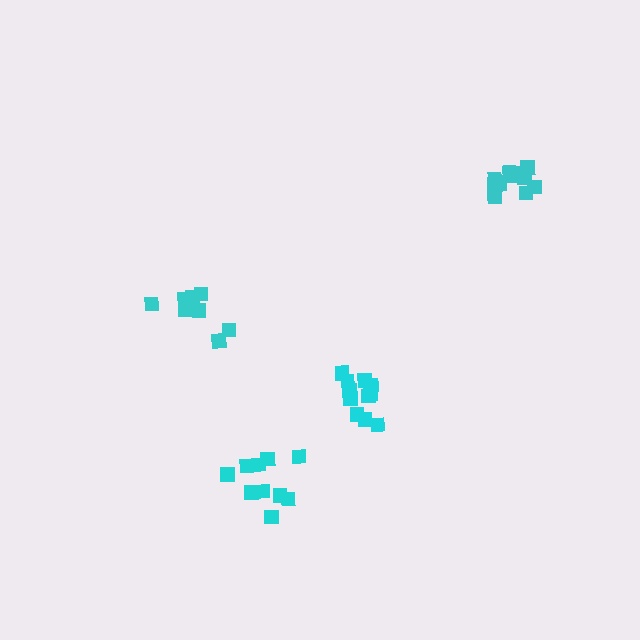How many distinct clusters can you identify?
There are 4 distinct clusters.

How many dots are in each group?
Group 1: 10 dots, Group 2: 8 dots, Group 3: 11 dots, Group 4: 14 dots (43 total).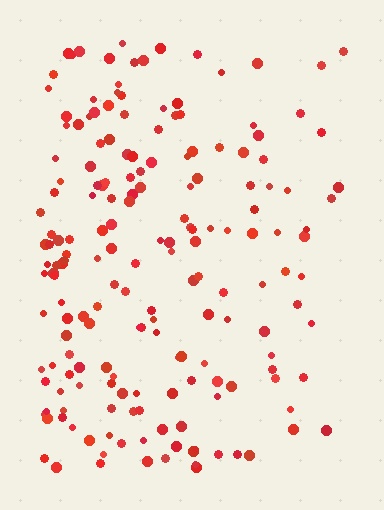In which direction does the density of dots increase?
From right to left, with the left side densest.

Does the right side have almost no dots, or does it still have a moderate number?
Still a moderate number, just noticeably fewer than the left.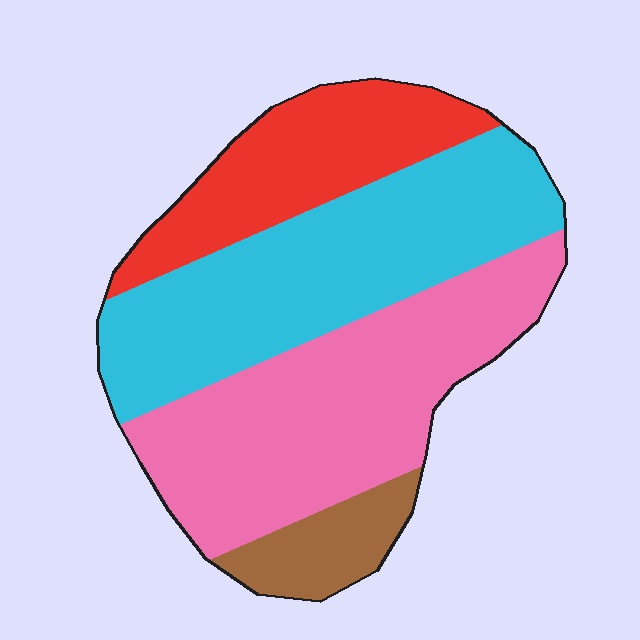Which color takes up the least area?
Brown, at roughly 10%.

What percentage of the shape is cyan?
Cyan takes up about three eighths (3/8) of the shape.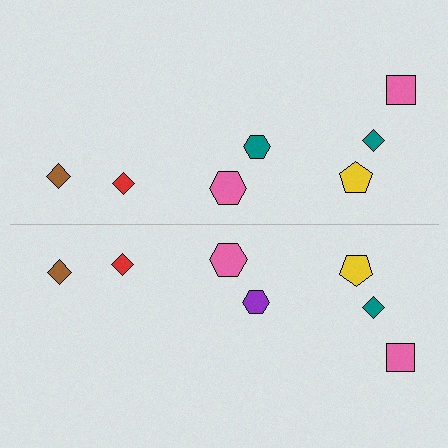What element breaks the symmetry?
The purple hexagon on the bottom side breaks the symmetry — its mirror counterpart is teal.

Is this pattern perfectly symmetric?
No, the pattern is not perfectly symmetric. The purple hexagon on the bottom side breaks the symmetry — its mirror counterpart is teal.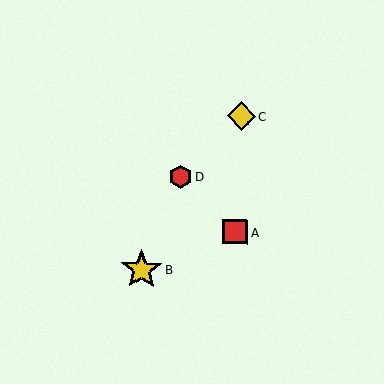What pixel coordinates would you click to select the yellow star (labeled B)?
Click at (142, 270) to select the yellow star B.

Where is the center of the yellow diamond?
The center of the yellow diamond is at (241, 116).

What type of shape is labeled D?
Shape D is a red hexagon.